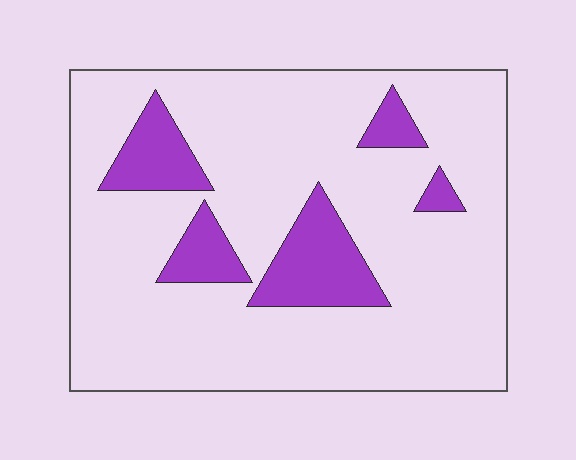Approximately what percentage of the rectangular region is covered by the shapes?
Approximately 15%.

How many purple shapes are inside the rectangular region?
5.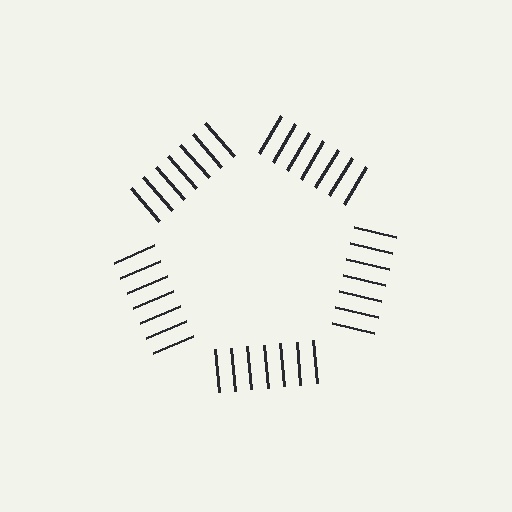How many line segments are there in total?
35 — 7 along each of the 5 edges.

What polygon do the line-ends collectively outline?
An illusory pentagon — the line segments terminate on its edges but no continuous stroke is drawn.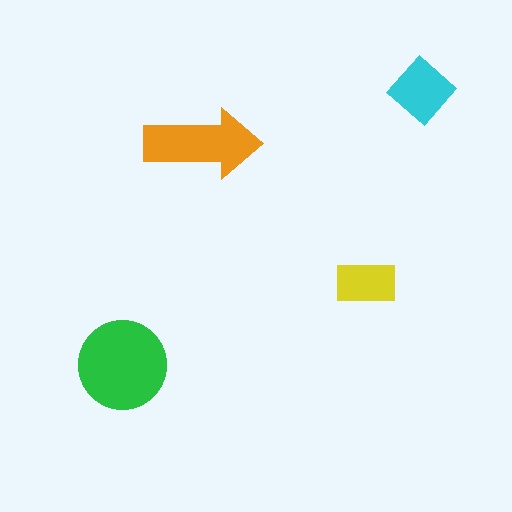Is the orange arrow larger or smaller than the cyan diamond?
Larger.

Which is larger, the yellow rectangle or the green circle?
The green circle.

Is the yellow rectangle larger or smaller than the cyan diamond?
Smaller.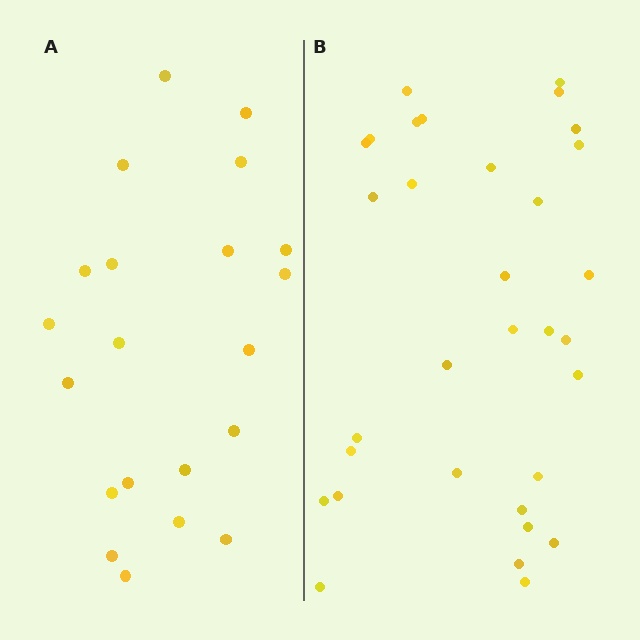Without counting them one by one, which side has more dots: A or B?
Region B (the right region) has more dots.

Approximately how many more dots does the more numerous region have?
Region B has roughly 12 or so more dots than region A.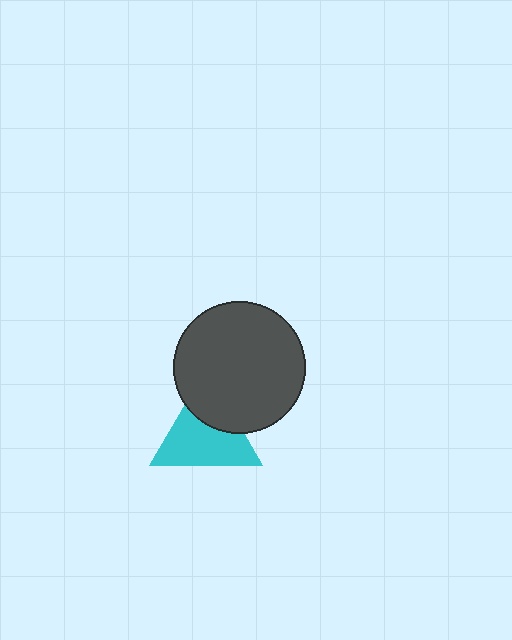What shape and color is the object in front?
The object in front is a dark gray circle.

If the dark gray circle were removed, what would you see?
You would see the complete cyan triangle.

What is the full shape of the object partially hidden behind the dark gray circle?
The partially hidden object is a cyan triangle.